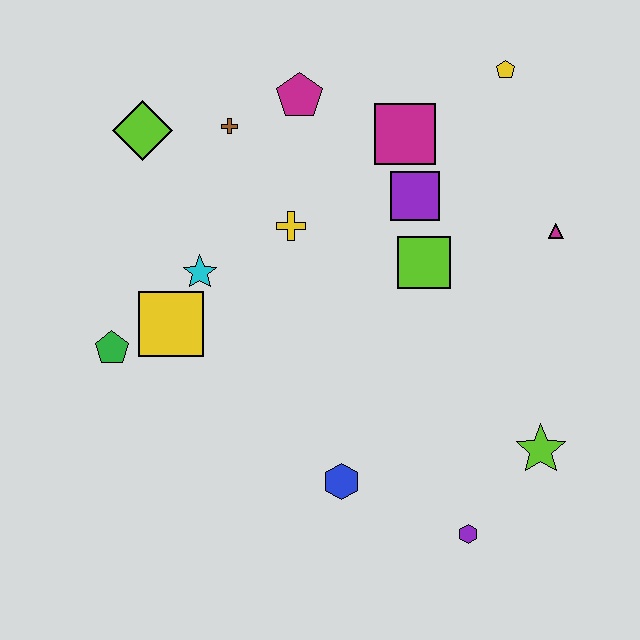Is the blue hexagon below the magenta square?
Yes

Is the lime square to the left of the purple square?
No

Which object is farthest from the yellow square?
The yellow pentagon is farthest from the yellow square.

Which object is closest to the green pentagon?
The yellow square is closest to the green pentagon.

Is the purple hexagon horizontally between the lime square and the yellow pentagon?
Yes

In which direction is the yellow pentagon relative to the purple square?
The yellow pentagon is above the purple square.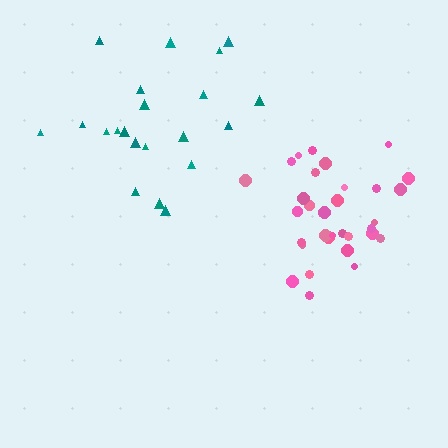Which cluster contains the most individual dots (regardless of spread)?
Pink (33).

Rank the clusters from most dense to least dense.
pink, teal.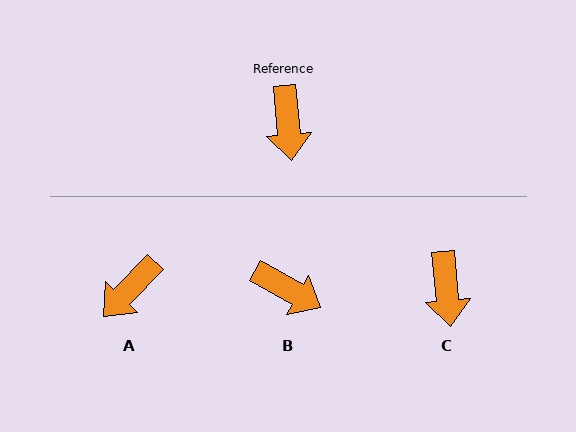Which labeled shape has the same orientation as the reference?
C.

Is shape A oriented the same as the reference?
No, it is off by about 50 degrees.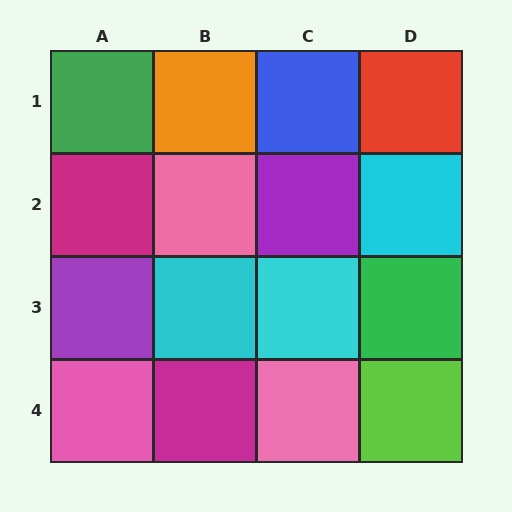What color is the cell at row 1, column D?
Red.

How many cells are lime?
1 cell is lime.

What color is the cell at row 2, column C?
Purple.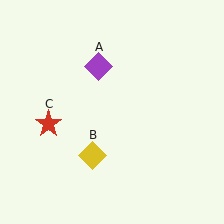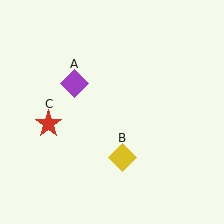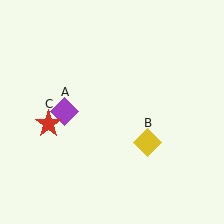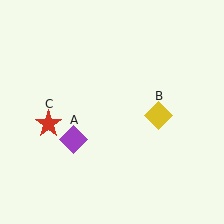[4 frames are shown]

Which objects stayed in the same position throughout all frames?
Red star (object C) remained stationary.